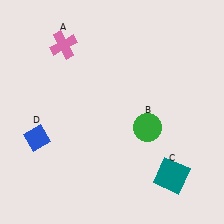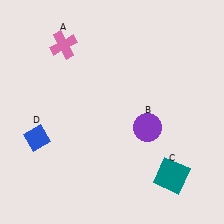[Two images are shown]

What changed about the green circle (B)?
In Image 1, B is green. In Image 2, it changed to purple.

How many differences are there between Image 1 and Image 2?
There is 1 difference between the two images.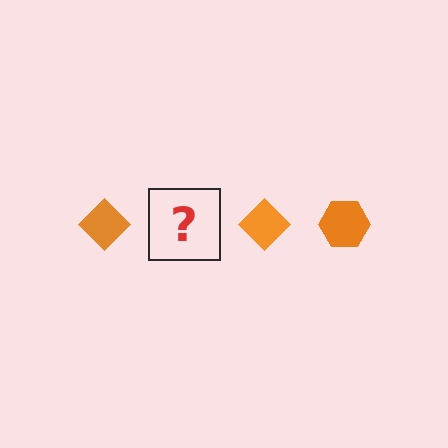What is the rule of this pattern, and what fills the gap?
The rule is that the pattern cycles through diamond, hexagon shapes in orange. The gap should be filled with an orange hexagon.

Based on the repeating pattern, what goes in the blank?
The blank should be an orange hexagon.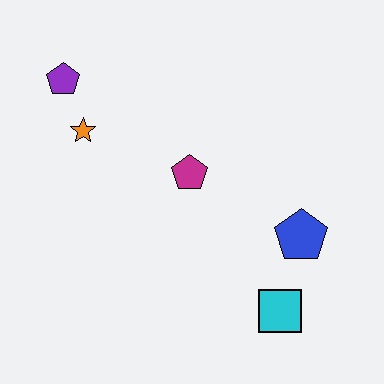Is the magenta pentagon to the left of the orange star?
No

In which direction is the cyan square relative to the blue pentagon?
The cyan square is below the blue pentagon.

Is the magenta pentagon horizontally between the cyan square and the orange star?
Yes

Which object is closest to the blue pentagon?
The cyan square is closest to the blue pentagon.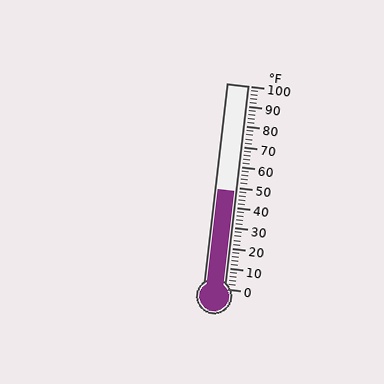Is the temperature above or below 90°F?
The temperature is below 90°F.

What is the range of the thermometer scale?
The thermometer scale ranges from 0°F to 100°F.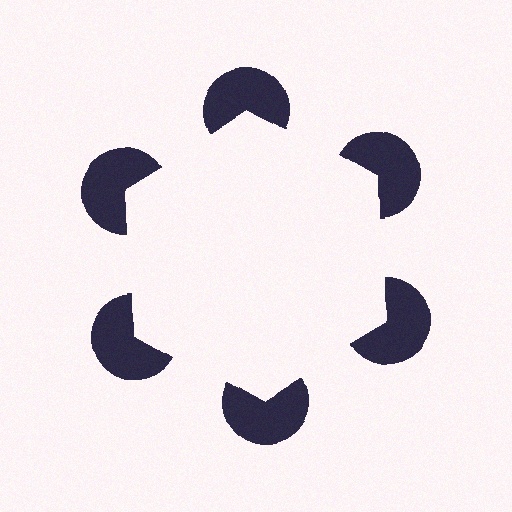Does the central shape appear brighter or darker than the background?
It typically appears slightly brighter than the background, even though no actual brightness change is drawn.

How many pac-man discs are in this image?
There are 6 — one at each vertex of the illusory hexagon.